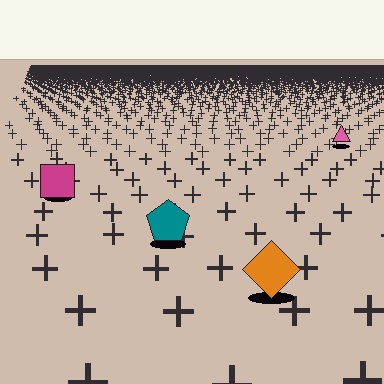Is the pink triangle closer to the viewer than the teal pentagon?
No. The teal pentagon is closer — you can tell from the texture gradient: the ground texture is coarser near it.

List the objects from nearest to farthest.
From nearest to farthest: the orange diamond, the teal pentagon, the magenta square, the pink triangle.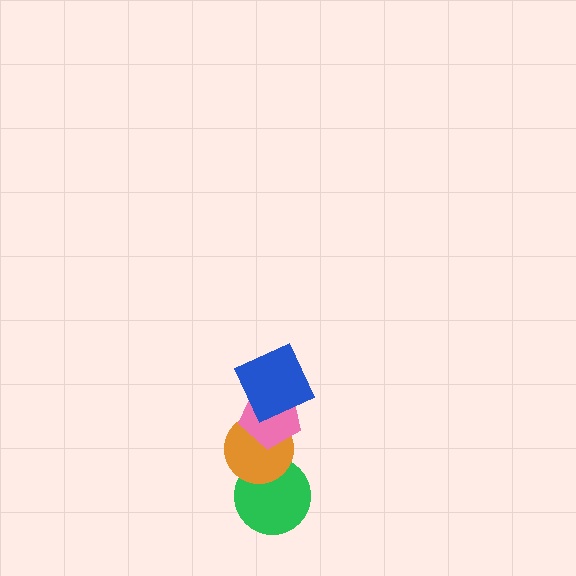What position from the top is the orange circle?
The orange circle is 3rd from the top.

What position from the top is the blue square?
The blue square is 1st from the top.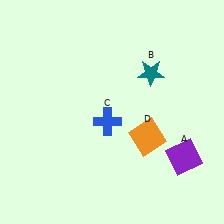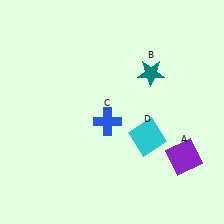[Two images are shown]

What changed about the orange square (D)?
In Image 1, D is orange. In Image 2, it changed to cyan.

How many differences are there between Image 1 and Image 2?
There is 1 difference between the two images.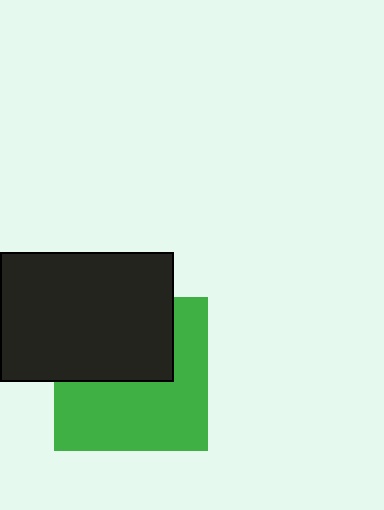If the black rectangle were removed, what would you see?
You would see the complete green square.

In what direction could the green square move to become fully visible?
The green square could move down. That would shift it out from behind the black rectangle entirely.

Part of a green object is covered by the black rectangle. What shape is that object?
It is a square.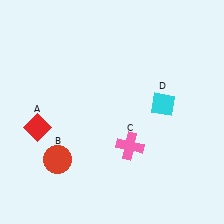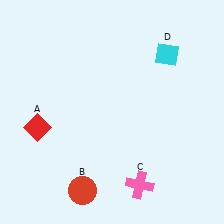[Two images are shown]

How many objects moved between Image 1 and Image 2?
3 objects moved between the two images.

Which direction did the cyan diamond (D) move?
The cyan diamond (D) moved up.